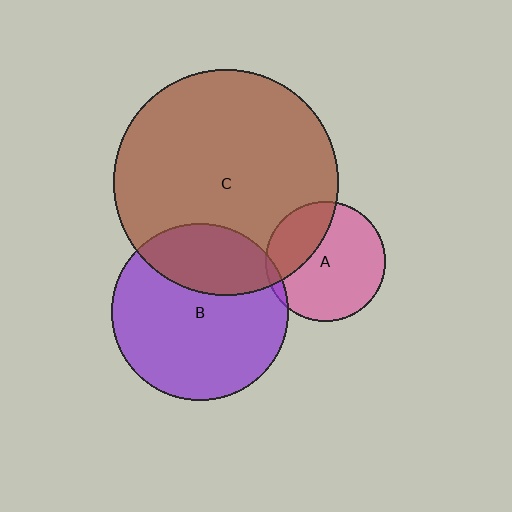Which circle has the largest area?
Circle C (brown).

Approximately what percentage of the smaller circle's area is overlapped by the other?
Approximately 30%.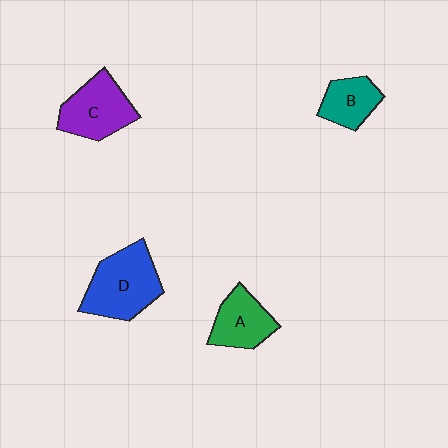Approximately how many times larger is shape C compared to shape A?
Approximately 1.2 times.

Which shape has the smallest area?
Shape B (teal).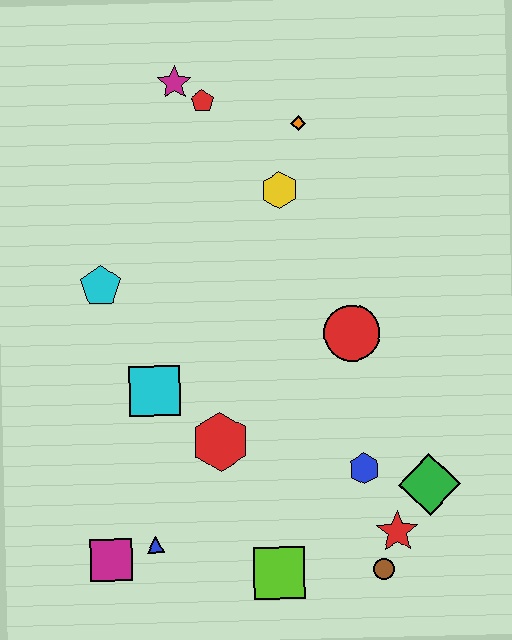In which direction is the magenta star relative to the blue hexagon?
The magenta star is above the blue hexagon.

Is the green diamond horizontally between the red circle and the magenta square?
No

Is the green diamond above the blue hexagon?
No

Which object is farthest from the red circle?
The magenta square is farthest from the red circle.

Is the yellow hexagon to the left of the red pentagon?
No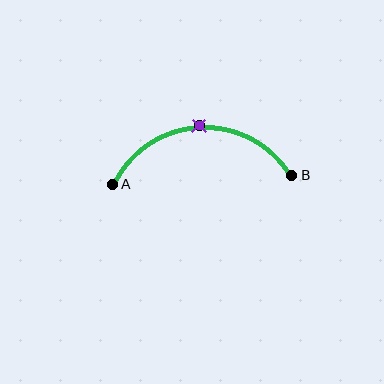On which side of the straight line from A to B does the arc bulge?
The arc bulges above the straight line connecting A and B.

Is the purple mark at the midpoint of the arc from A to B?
Yes. The purple mark lies on the arc at equal arc-length from both A and B — it is the arc midpoint.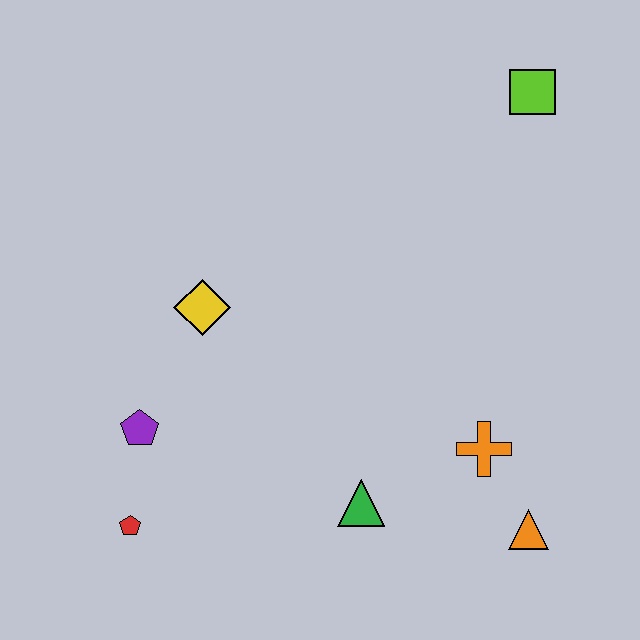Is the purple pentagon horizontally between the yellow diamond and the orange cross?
No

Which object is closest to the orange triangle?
The orange cross is closest to the orange triangle.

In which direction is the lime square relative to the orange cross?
The lime square is above the orange cross.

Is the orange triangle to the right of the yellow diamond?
Yes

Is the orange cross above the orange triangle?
Yes